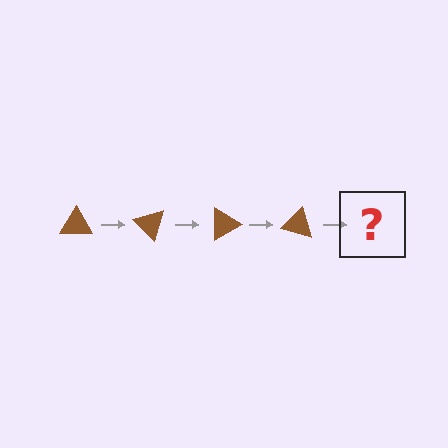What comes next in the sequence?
The next element should be a brown triangle rotated 180 degrees.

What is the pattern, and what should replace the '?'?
The pattern is that the triangle rotates 45 degrees each step. The '?' should be a brown triangle rotated 180 degrees.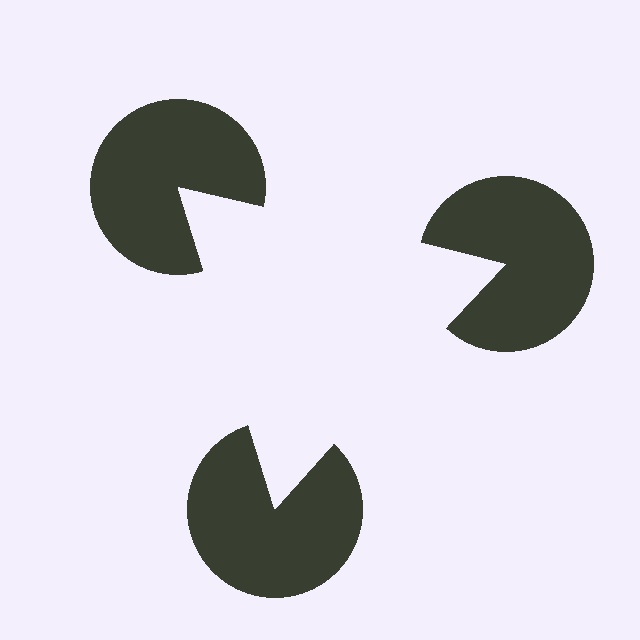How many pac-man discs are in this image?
There are 3 — one at each vertex of the illusory triangle.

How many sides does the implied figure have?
3 sides.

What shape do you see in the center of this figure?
An illusory triangle — its edges are inferred from the aligned wedge cuts in the pac-man discs, not physically drawn.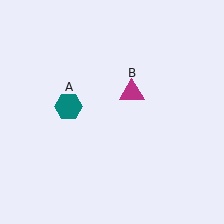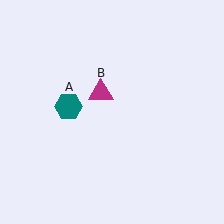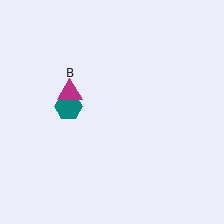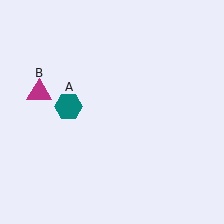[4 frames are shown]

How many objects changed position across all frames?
1 object changed position: magenta triangle (object B).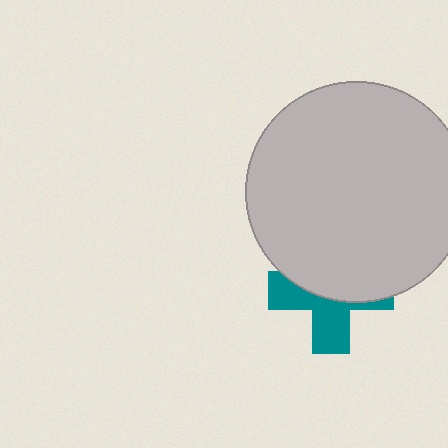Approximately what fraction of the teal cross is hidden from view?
Roughly 55% of the teal cross is hidden behind the light gray circle.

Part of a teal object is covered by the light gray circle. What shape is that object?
It is a cross.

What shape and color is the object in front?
The object in front is a light gray circle.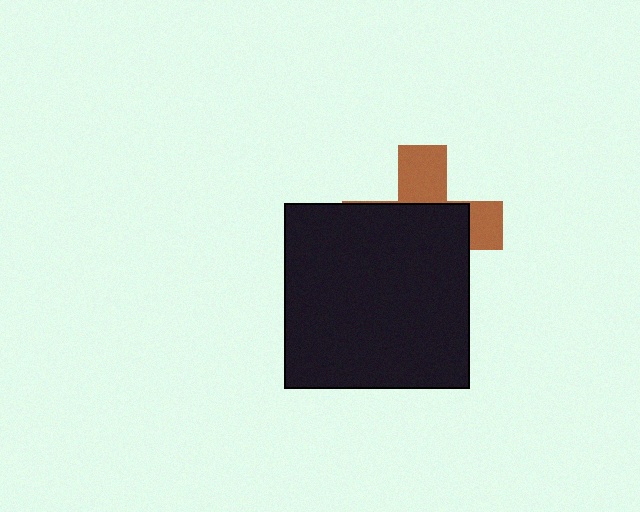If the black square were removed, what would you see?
You would see the complete brown cross.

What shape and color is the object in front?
The object in front is a black square.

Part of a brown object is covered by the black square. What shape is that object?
It is a cross.